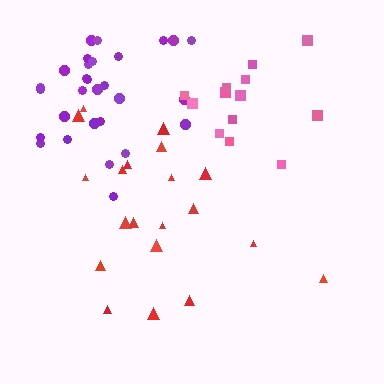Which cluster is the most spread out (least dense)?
Red.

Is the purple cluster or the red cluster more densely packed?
Purple.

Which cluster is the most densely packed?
Pink.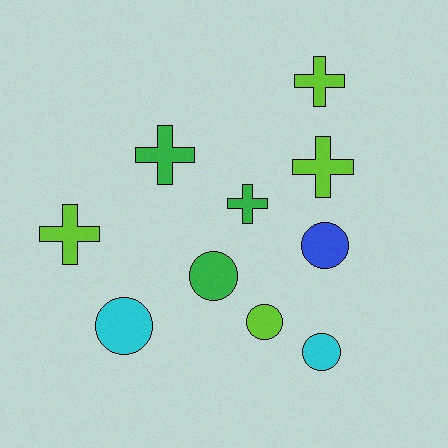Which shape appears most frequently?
Cross, with 5 objects.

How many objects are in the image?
There are 10 objects.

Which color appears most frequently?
Lime, with 4 objects.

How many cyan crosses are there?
There are no cyan crosses.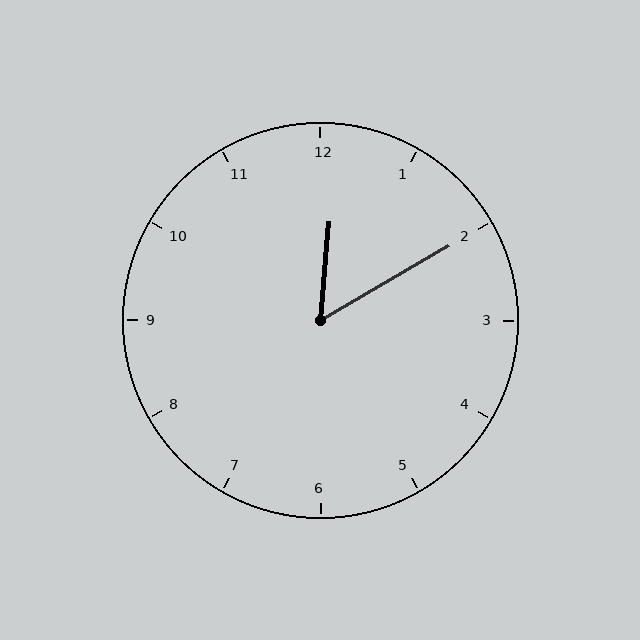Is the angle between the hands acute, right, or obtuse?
It is acute.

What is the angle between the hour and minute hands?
Approximately 55 degrees.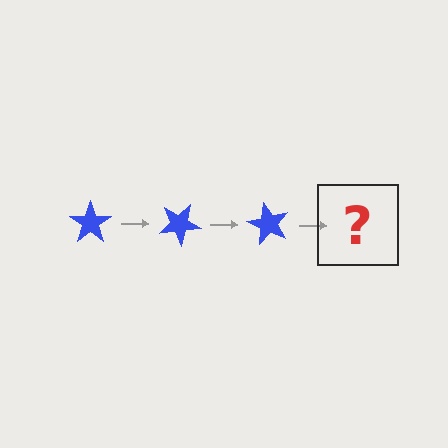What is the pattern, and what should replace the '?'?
The pattern is that the star rotates 30 degrees each step. The '?' should be a blue star rotated 90 degrees.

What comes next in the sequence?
The next element should be a blue star rotated 90 degrees.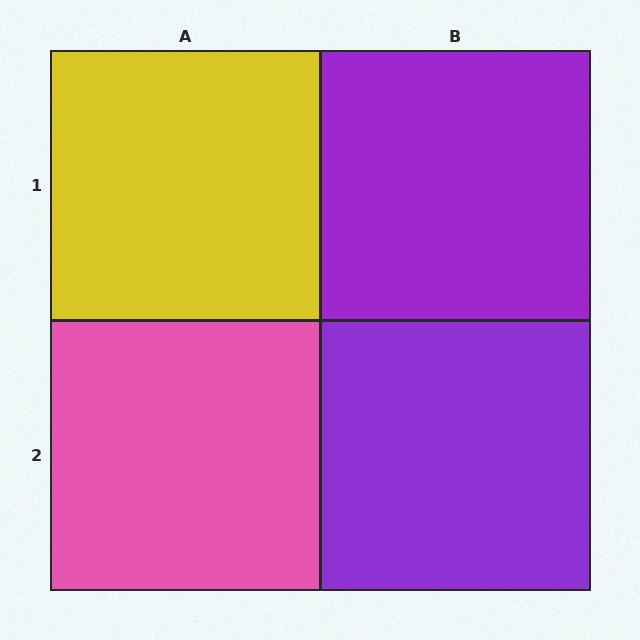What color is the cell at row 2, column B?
Purple.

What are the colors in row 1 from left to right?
Yellow, purple.